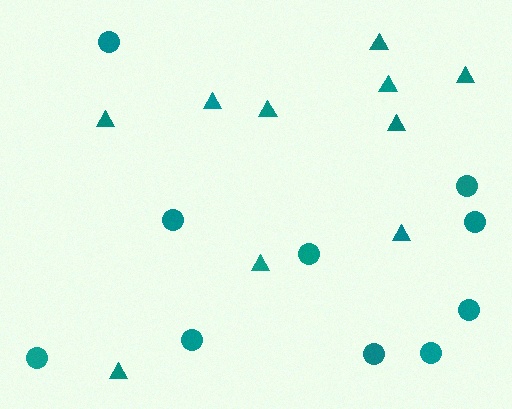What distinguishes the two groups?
There are 2 groups: one group of triangles (10) and one group of circles (10).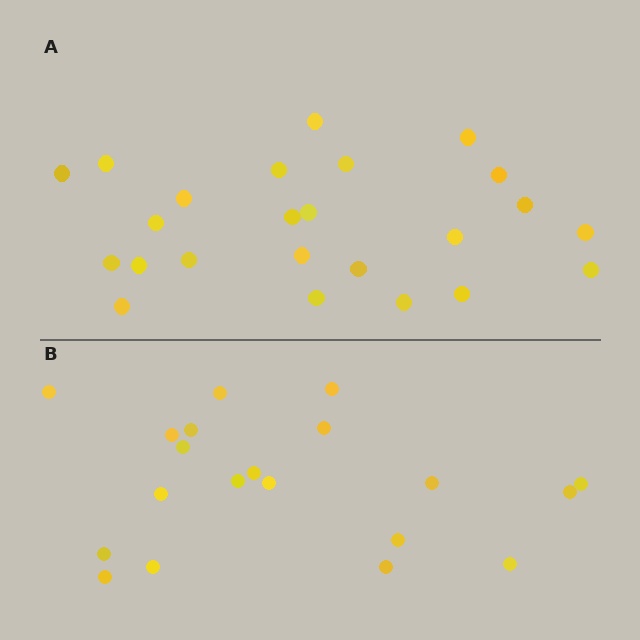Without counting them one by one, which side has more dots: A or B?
Region A (the top region) has more dots.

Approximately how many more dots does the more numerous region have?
Region A has about 4 more dots than region B.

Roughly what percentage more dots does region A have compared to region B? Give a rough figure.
About 20% more.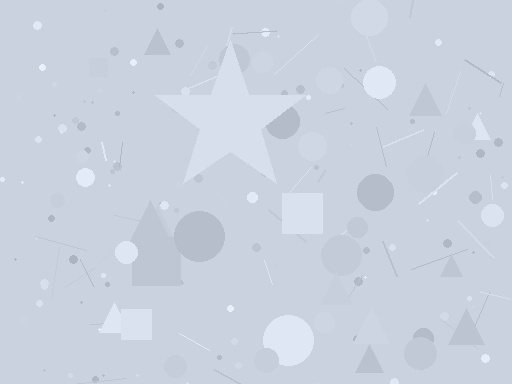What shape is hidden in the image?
A star is hidden in the image.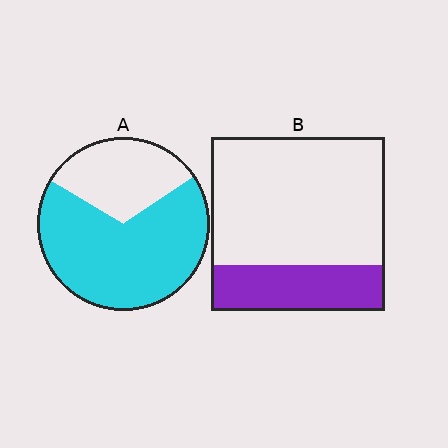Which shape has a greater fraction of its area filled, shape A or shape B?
Shape A.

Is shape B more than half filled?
No.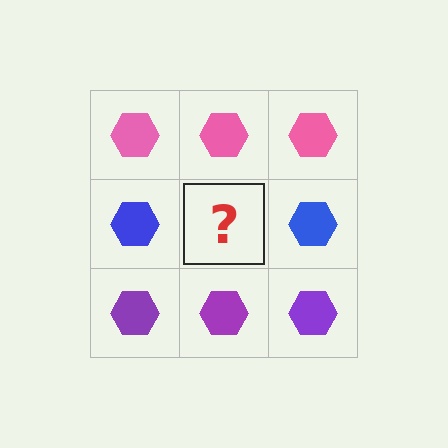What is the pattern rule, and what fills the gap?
The rule is that each row has a consistent color. The gap should be filled with a blue hexagon.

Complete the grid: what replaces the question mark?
The question mark should be replaced with a blue hexagon.